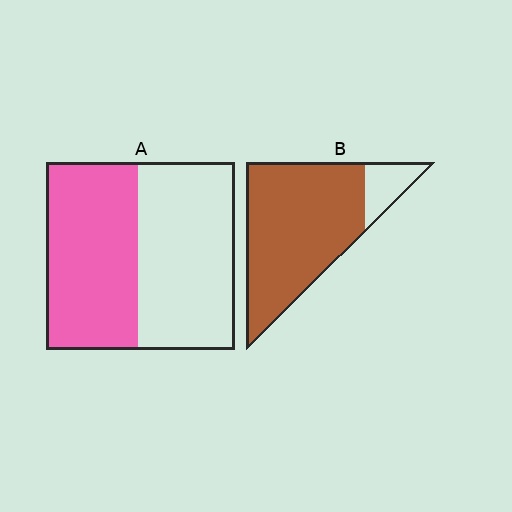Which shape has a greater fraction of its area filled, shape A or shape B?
Shape B.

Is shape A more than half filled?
Roughly half.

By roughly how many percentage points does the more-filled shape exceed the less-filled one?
By roughly 35 percentage points (B over A).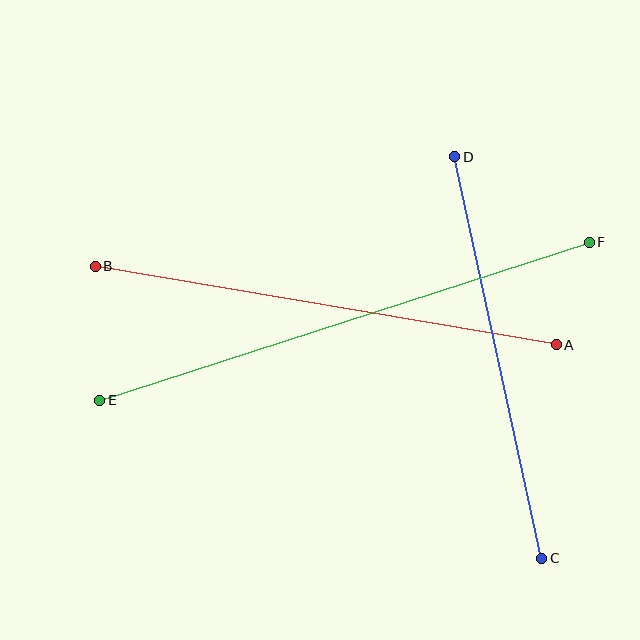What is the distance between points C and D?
The distance is approximately 411 pixels.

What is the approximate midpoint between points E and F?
The midpoint is at approximately (344, 321) pixels.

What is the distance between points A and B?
The distance is approximately 467 pixels.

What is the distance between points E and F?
The distance is approximately 514 pixels.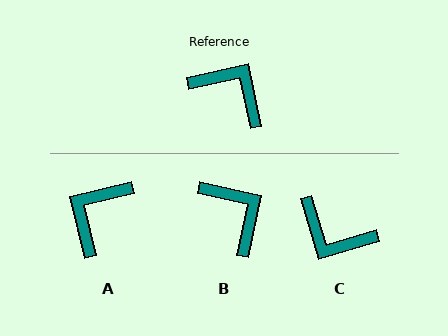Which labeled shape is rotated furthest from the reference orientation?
C, about 176 degrees away.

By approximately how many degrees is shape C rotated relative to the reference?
Approximately 176 degrees clockwise.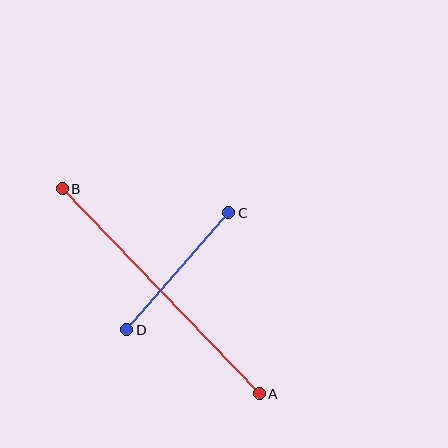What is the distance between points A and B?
The distance is approximately 284 pixels.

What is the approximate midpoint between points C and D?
The midpoint is at approximately (178, 271) pixels.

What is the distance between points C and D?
The distance is approximately 155 pixels.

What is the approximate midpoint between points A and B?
The midpoint is at approximately (161, 291) pixels.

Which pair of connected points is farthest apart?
Points A and B are farthest apart.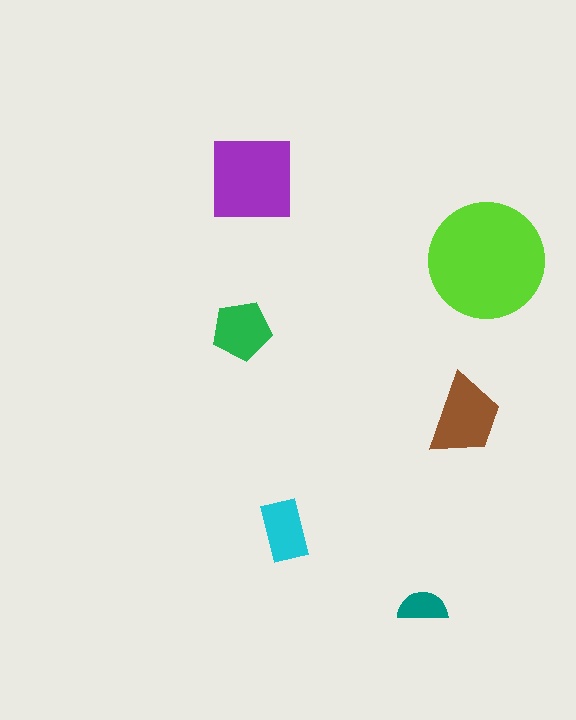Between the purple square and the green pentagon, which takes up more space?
The purple square.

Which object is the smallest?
The teal semicircle.